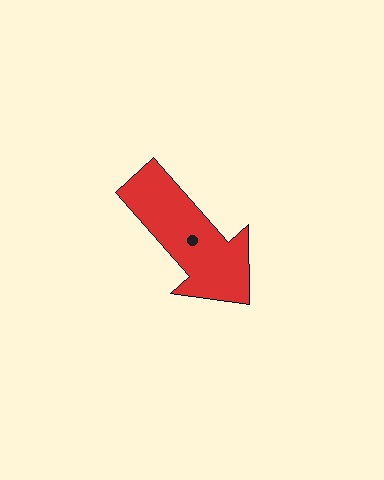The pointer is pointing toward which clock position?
Roughly 5 o'clock.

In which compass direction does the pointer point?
Southeast.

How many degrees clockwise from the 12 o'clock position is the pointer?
Approximately 138 degrees.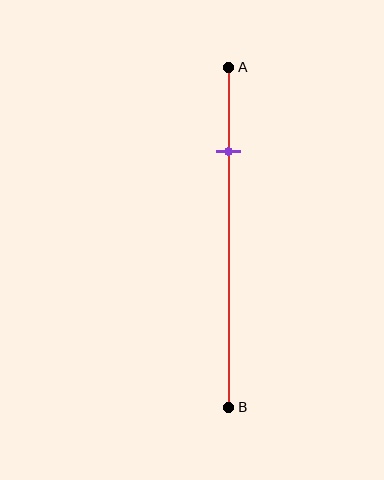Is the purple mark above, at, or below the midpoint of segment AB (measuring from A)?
The purple mark is above the midpoint of segment AB.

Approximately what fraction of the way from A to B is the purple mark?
The purple mark is approximately 25% of the way from A to B.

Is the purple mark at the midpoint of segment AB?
No, the mark is at about 25% from A, not at the 50% midpoint.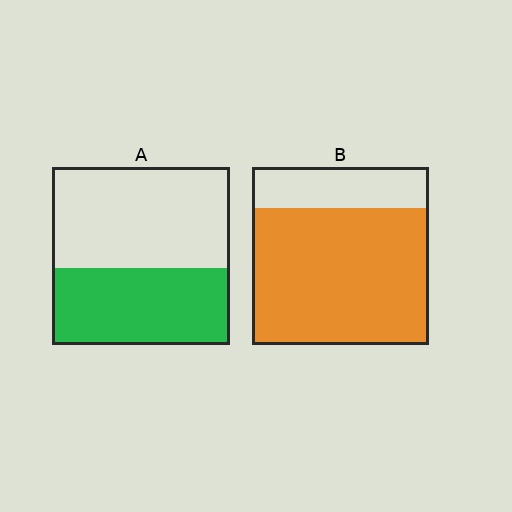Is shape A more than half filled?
No.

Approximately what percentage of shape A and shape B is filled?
A is approximately 45% and B is approximately 75%.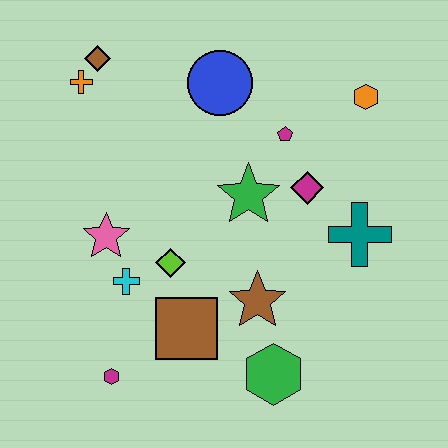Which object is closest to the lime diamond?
The cyan cross is closest to the lime diamond.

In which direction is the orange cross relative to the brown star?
The orange cross is above the brown star.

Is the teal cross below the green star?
Yes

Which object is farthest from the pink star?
The orange hexagon is farthest from the pink star.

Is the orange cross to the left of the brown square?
Yes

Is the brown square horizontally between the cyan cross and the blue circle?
Yes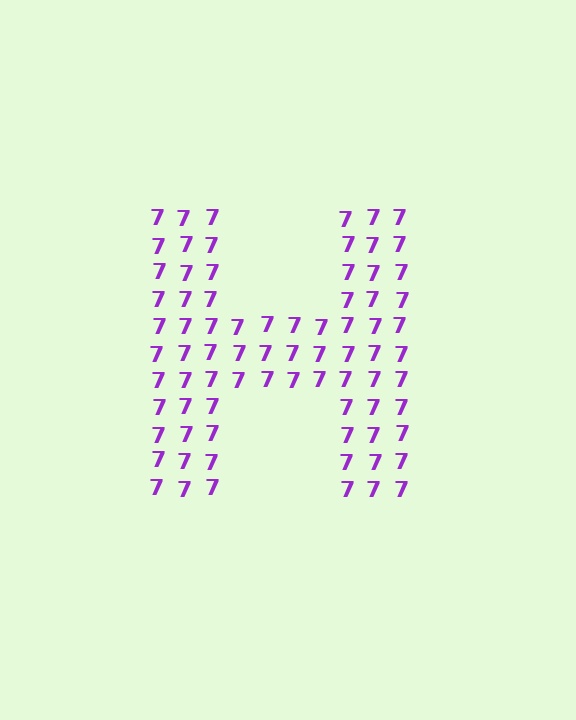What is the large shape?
The large shape is the letter H.